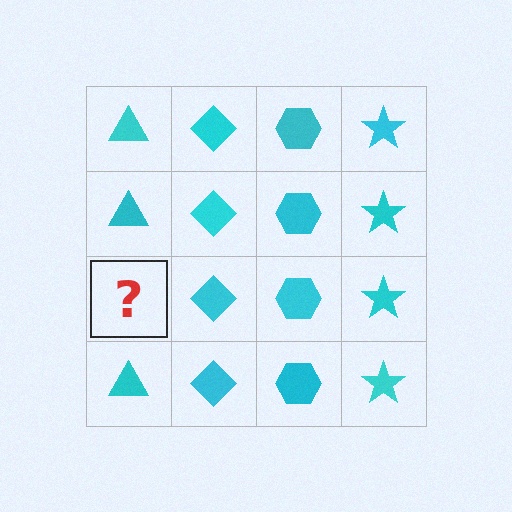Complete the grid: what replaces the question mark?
The question mark should be replaced with a cyan triangle.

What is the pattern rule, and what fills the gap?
The rule is that each column has a consistent shape. The gap should be filled with a cyan triangle.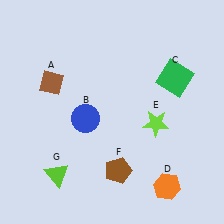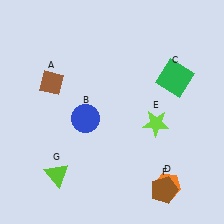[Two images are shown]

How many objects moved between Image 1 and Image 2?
1 object moved between the two images.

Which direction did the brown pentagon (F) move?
The brown pentagon (F) moved right.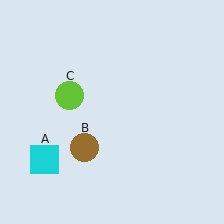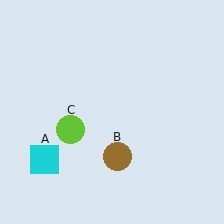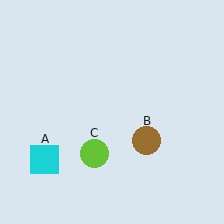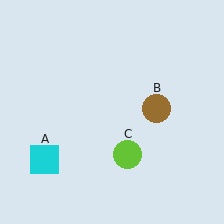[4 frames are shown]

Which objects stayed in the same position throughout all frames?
Cyan square (object A) remained stationary.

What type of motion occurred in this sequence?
The brown circle (object B), lime circle (object C) rotated counterclockwise around the center of the scene.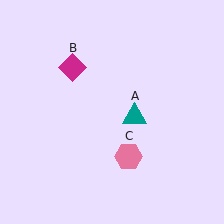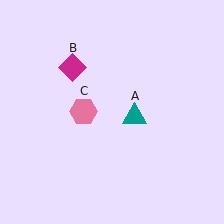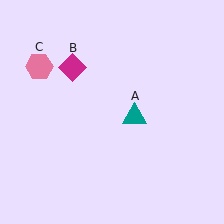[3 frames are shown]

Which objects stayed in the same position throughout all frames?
Teal triangle (object A) and magenta diamond (object B) remained stationary.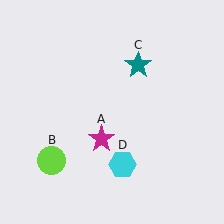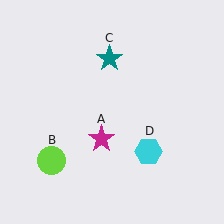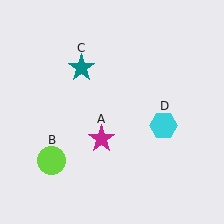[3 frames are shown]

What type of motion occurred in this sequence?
The teal star (object C), cyan hexagon (object D) rotated counterclockwise around the center of the scene.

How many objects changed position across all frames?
2 objects changed position: teal star (object C), cyan hexagon (object D).